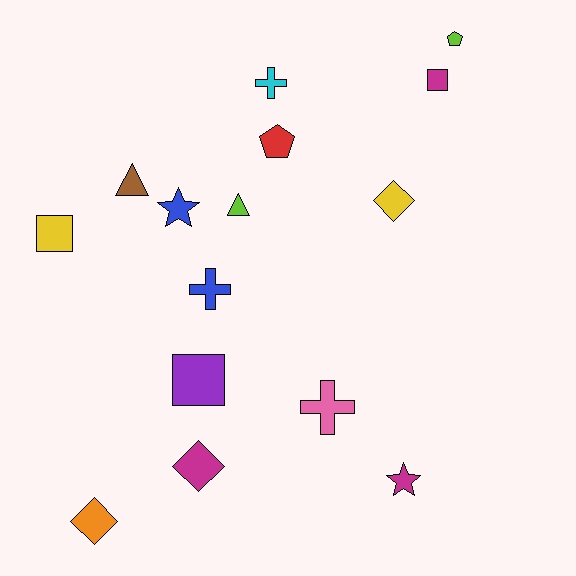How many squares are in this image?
There are 3 squares.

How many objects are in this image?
There are 15 objects.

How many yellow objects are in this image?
There are 2 yellow objects.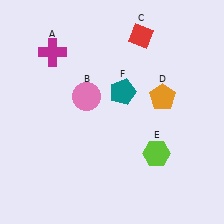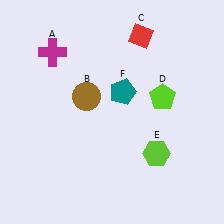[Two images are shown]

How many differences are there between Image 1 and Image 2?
There are 2 differences between the two images.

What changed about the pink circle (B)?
In Image 1, B is pink. In Image 2, it changed to brown.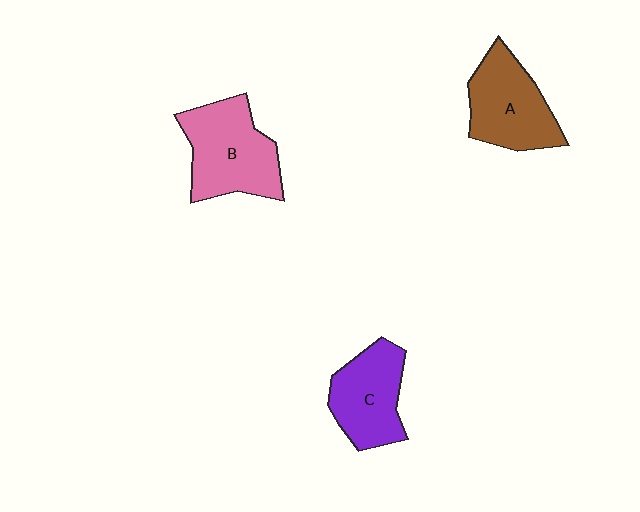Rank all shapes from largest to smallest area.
From largest to smallest: B (pink), A (brown), C (purple).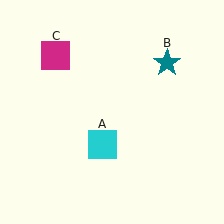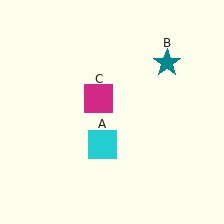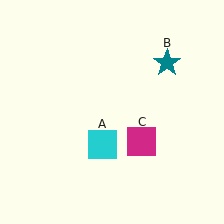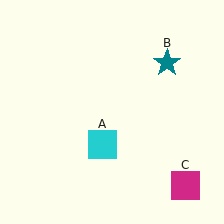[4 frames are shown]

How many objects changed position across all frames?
1 object changed position: magenta square (object C).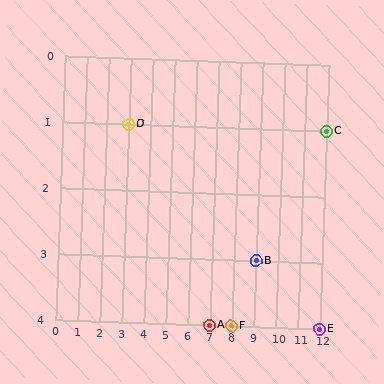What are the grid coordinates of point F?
Point F is at grid coordinates (8, 4).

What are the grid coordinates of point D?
Point D is at grid coordinates (3, 1).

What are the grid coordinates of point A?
Point A is at grid coordinates (7, 4).